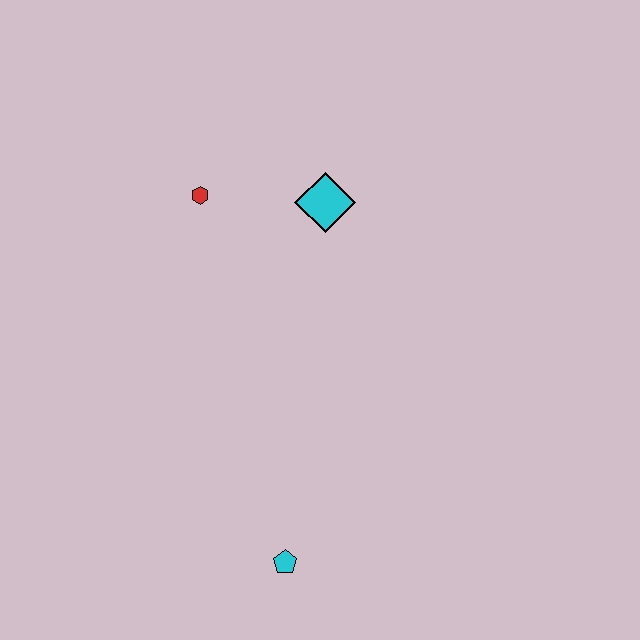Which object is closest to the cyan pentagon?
The cyan diamond is closest to the cyan pentagon.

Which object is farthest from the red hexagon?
The cyan pentagon is farthest from the red hexagon.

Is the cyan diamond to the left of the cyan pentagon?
No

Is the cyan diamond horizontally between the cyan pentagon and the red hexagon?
No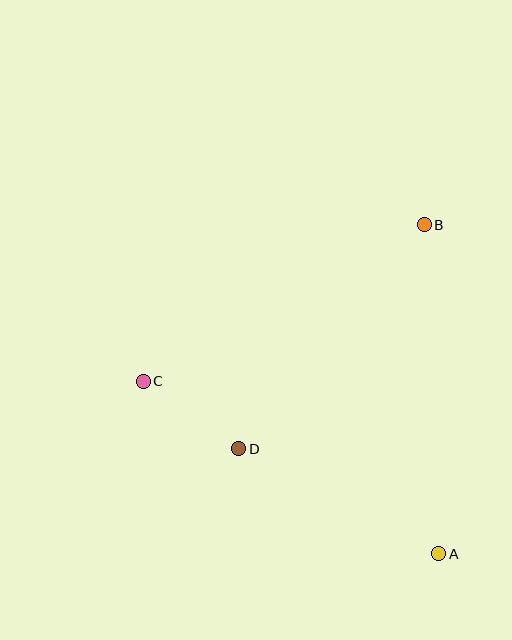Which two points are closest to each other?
Points C and D are closest to each other.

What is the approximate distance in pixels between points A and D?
The distance between A and D is approximately 226 pixels.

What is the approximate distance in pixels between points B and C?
The distance between B and C is approximately 321 pixels.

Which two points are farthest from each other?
Points A and C are farthest from each other.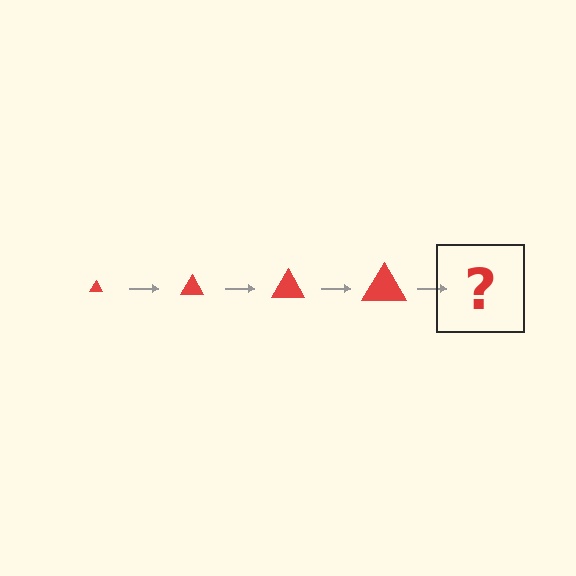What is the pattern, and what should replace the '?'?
The pattern is that the triangle gets progressively larger each step. The '?' should be a red triangle, larger than the previous one.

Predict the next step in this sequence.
The next step is a red triangle, larger than the previous one.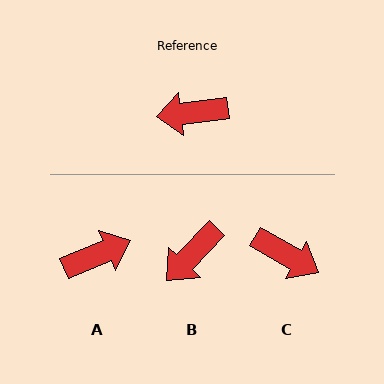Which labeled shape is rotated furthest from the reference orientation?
A, about 164 degrees away.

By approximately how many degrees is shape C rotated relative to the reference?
Approximately 143 degrees counter-clockwise.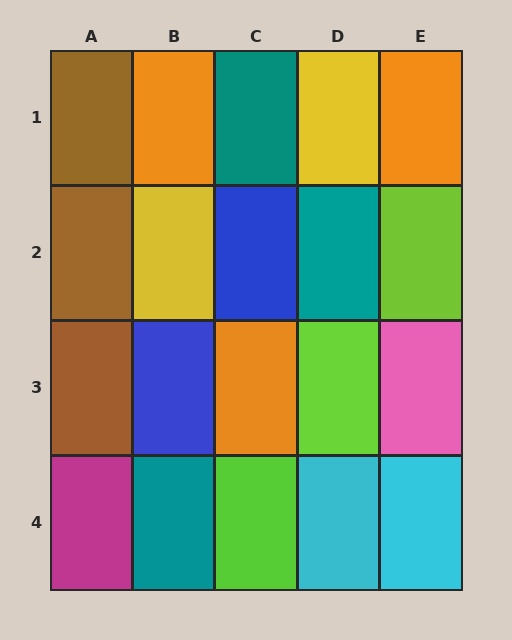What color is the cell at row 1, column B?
Orange.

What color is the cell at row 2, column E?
Lime.